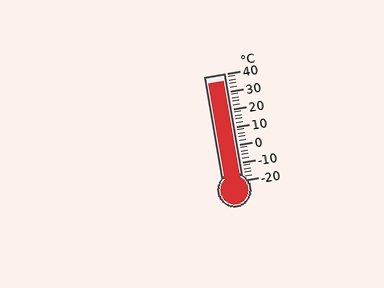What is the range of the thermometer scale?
The thermometer scale ranges from -20°C to 40°C.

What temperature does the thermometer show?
The thermometer shows approximately 36°C.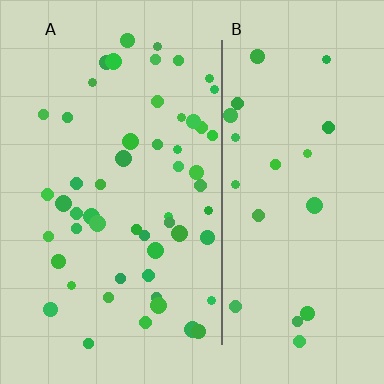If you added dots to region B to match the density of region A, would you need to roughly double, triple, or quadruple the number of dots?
Approximately double.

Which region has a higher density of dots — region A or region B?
A (the left).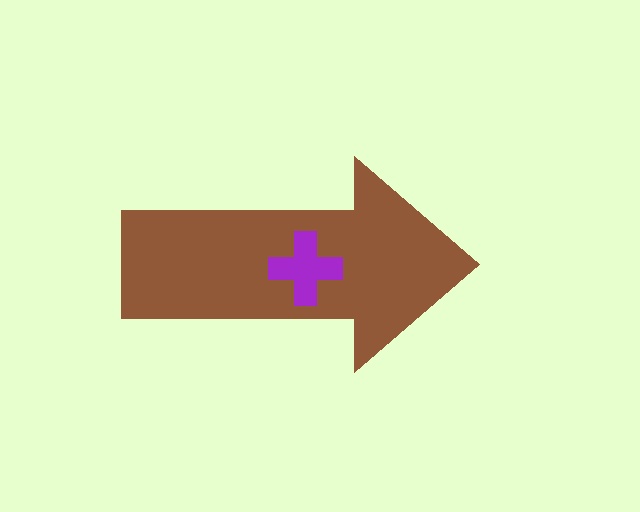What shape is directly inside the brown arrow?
The purple cross.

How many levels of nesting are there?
2.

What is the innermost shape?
The purple cross.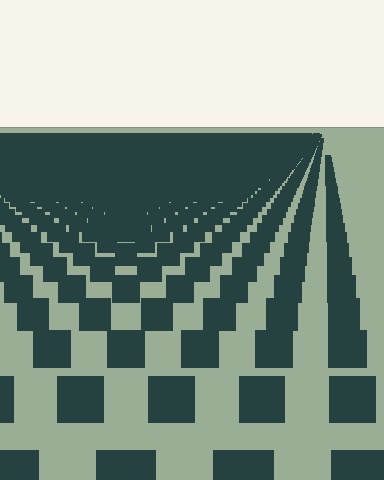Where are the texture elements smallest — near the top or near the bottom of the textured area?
Near the top.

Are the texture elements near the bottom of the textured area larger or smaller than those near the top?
Larger. Near the bottom, elements are closer to the viewer and appear at a bigger on-screen size.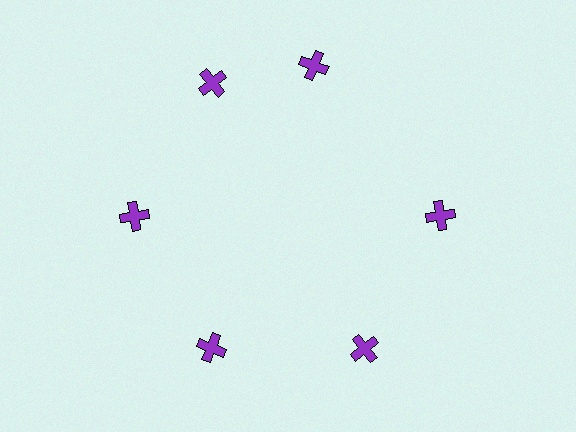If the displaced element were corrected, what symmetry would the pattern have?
It would have 6-fold rotational symmetry — the pattern would map onto itself every 60 degrees.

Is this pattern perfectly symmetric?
No. The 6 purple crosses are arranged in a ring, but one element near the 1 o'clock position is rotated out of alignment along the ring, breaking the 6-fold rotational symmetry.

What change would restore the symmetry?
The symmetry would be restored by rotating it back into even spacing with its neighbors so that all 6 crosses sit at equal angles and equal distance from the center.